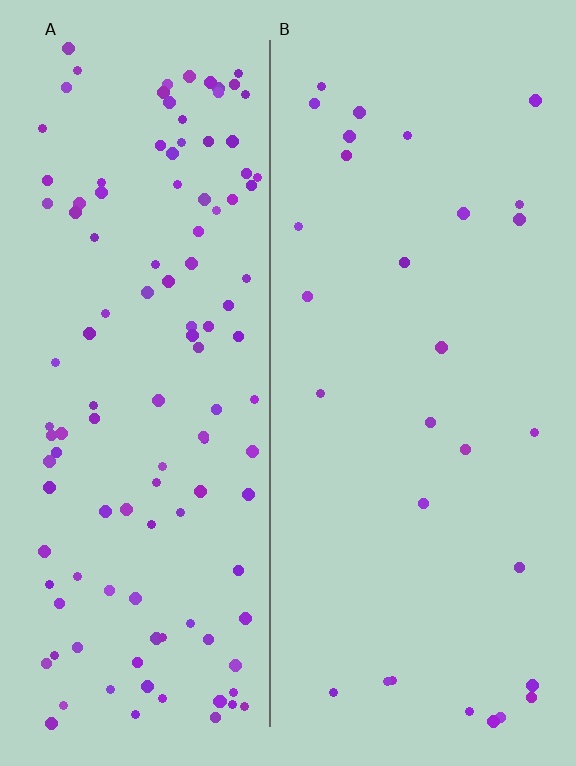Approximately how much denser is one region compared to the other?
Approximately 4.2× — region A over region B.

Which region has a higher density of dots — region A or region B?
A (the left).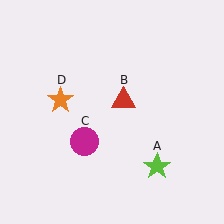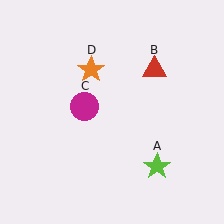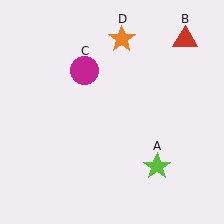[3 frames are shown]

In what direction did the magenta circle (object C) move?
The magenta circle (object C) moved up.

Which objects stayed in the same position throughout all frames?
Lime star (object A) remained stationary.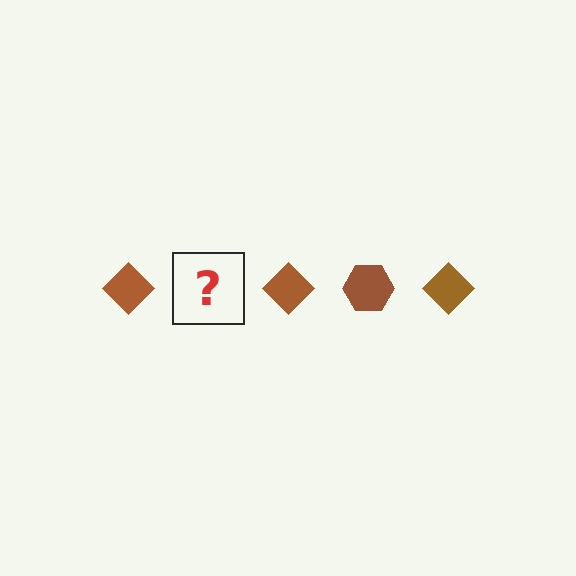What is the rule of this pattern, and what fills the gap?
The rule is that the pattern cycles through diamond, hexagon shapes in brown. The gap should be filled with a brown hexagon.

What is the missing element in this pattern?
The missing element is a brown hexagon.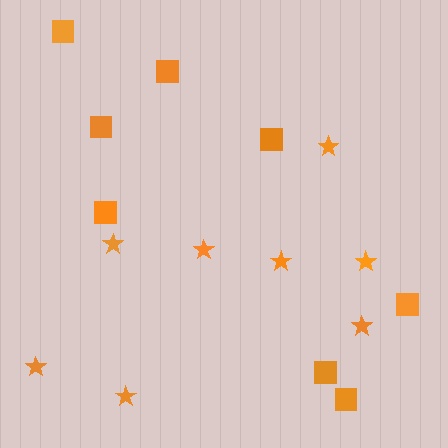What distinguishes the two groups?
There are 2 groups: one group of stars (8) and one group of squares (8).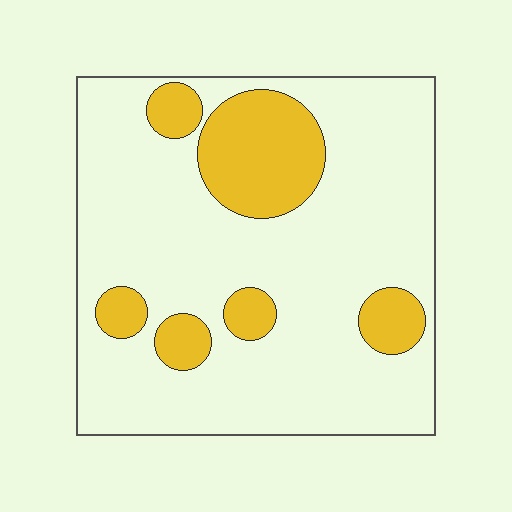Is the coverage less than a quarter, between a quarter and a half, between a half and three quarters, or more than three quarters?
Less than a quarter.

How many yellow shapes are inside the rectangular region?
6.